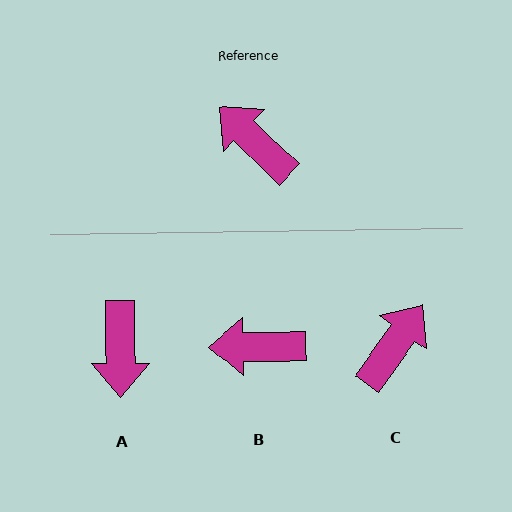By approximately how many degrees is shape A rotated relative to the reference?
Approximately 134 degrees counter-clockwise.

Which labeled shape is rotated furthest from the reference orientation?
A, about 134 degrees away.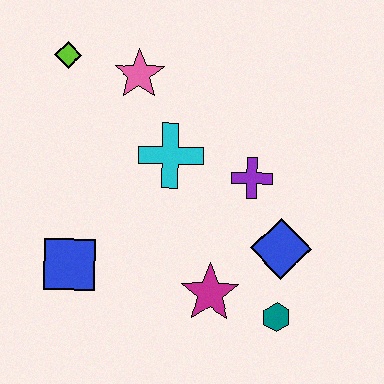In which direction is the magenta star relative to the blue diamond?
The magenta star is to the left of the blue diamond.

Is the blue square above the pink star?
No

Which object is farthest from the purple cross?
The lime diamond is farthest from the purple cross.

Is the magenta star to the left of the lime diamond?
No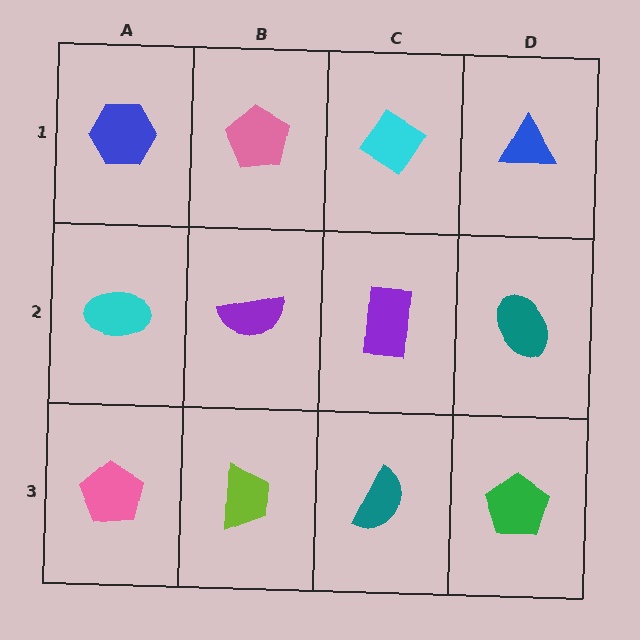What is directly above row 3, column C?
A purple rectangle.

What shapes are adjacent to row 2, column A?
A blue hexagon (row 1, column A), a pink pentagon (row 3, column A), a purple semicircle (row 2, column B).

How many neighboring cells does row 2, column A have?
3.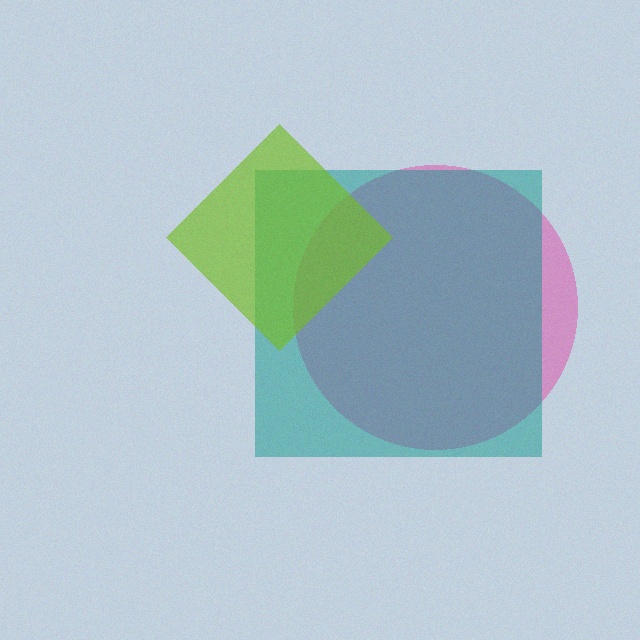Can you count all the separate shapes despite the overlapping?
Yes, there are 3 separate shapes.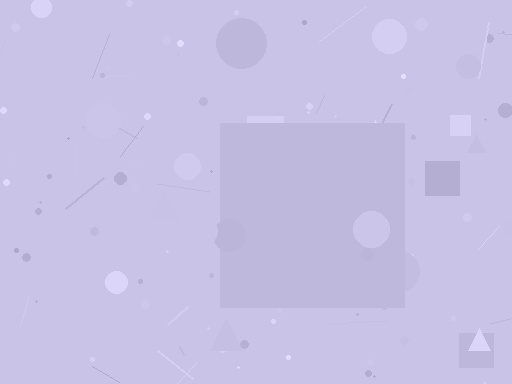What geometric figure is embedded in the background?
A square is embedded in the background.